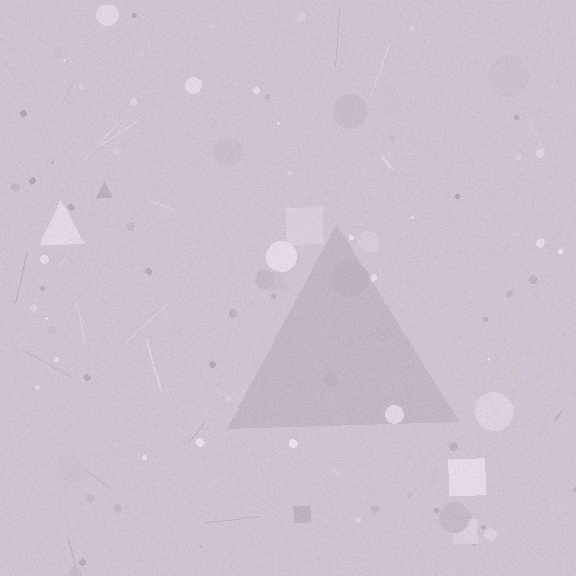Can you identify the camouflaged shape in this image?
The camouflaged shape is a triangle.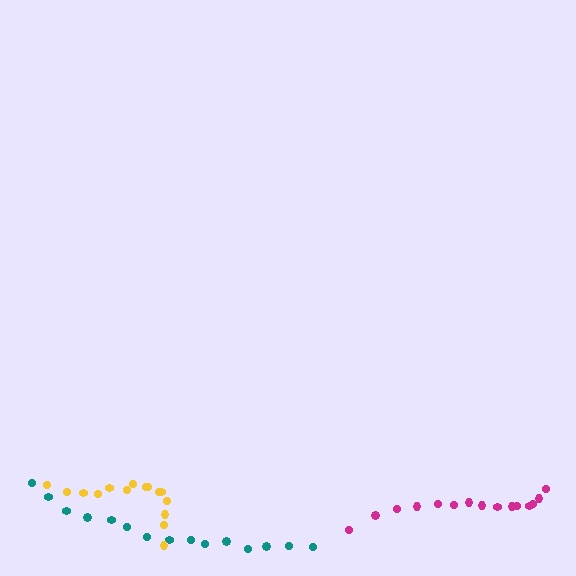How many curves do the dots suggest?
There are 3 distinct paths.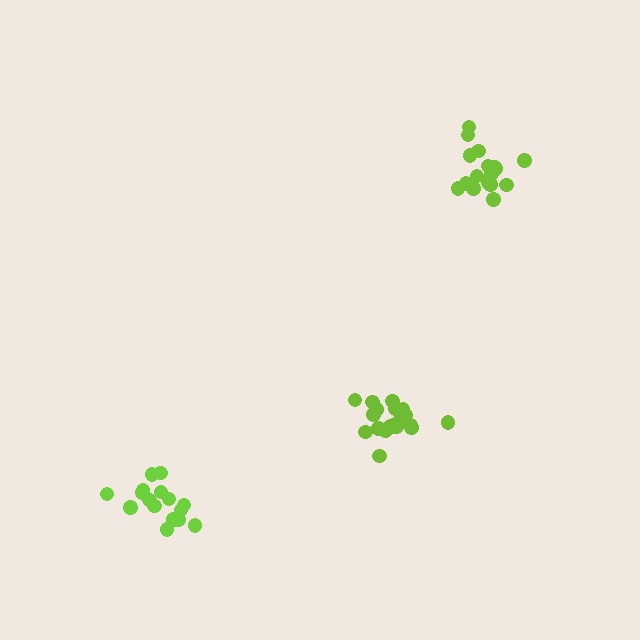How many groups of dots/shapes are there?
There are 3 groups.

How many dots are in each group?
Group 1: 20 dots, Group 2: 17 dots, Group 3: 16 dots (53 total).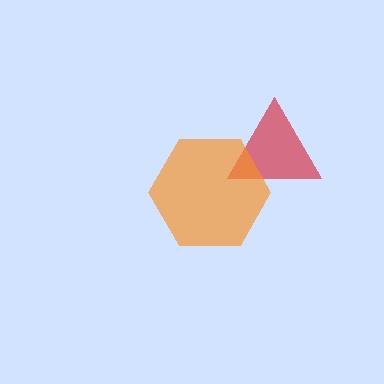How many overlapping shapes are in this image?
There are 2 overlapping shapes in the image.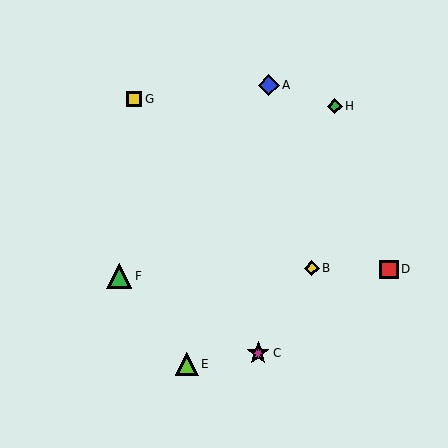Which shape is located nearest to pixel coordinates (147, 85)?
The yellow square (labeled G) at (134, 99) is nearest to that location.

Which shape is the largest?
The green triangle (labeled F) is the largest.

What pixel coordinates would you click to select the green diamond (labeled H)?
Click at (335, 106) to select the green diamond H.